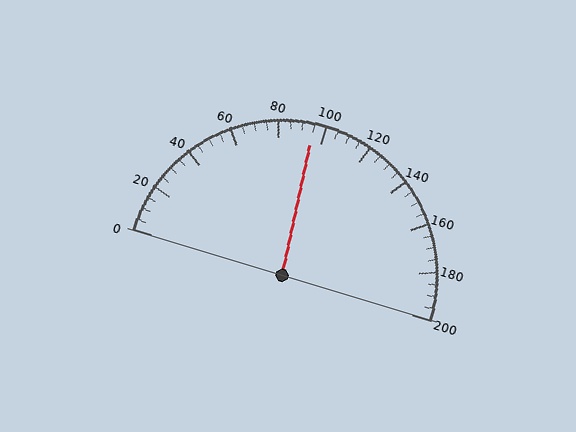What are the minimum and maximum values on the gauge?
The gauge ranges from 0 to 200.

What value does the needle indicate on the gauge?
The needle indicates approximately 95.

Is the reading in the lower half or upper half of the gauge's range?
The reading is in the lower half of the range (0 to 200).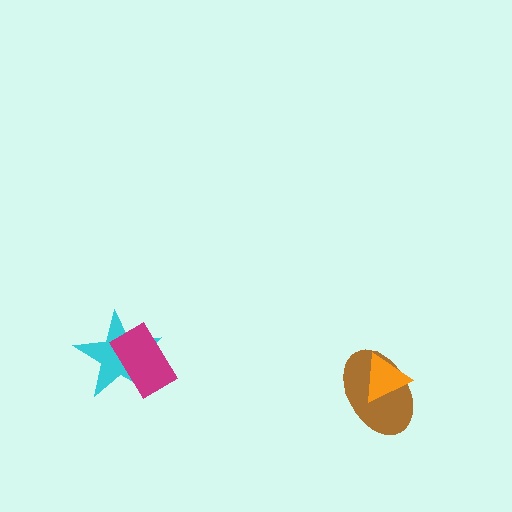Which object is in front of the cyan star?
The magenta rectangle is in front of the cyan star.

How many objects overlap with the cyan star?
1 object overlaps with the cyan star.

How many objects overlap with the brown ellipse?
1 object overlaps with the brown ellipse.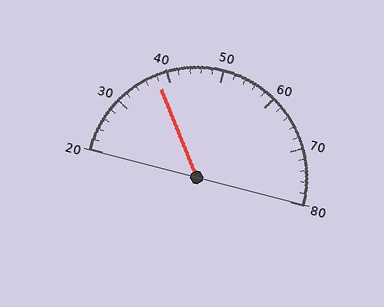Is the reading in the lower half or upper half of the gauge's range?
The reading is in the lower half of the range (20 to 80).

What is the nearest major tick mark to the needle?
The nearest major tick mark is 40.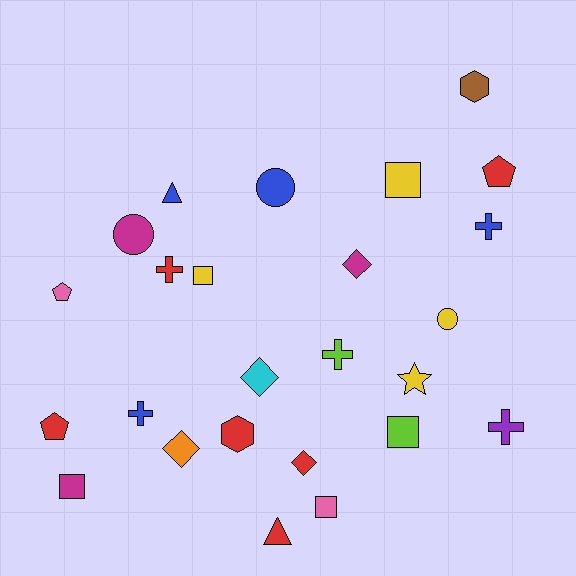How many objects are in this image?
There are 25 objects.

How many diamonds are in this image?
There are 4 diamonds.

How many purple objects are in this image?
There is 1 purple object.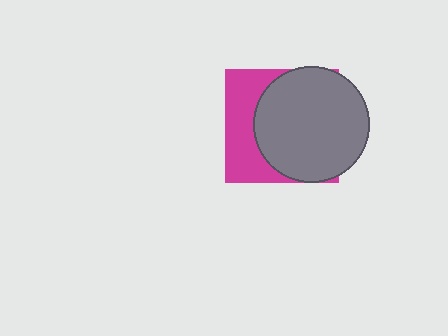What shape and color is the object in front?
The object in front is a gray circle.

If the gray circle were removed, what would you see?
You would see the complete magenta square.